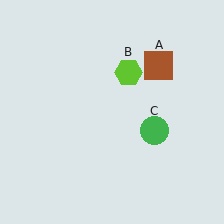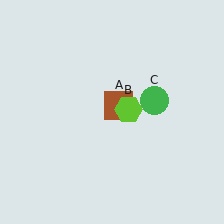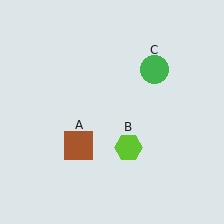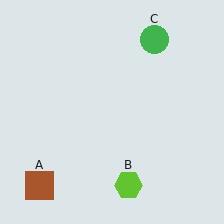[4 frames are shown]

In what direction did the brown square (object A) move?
The brown square (object A) moved down and to the left.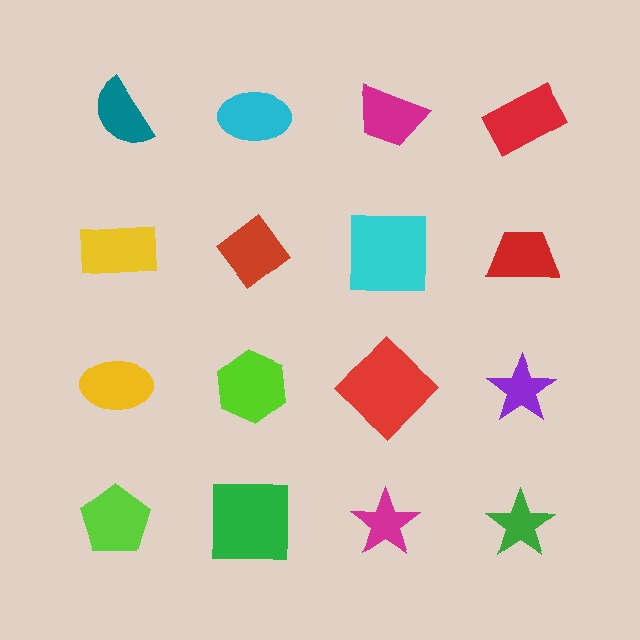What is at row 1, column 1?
A teal semicircle.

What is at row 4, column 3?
A magenta star.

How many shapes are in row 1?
4 shapes.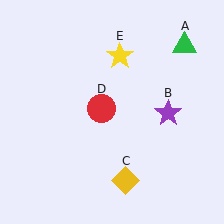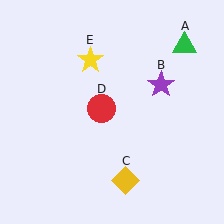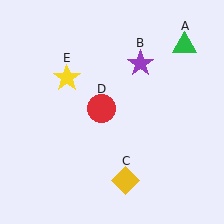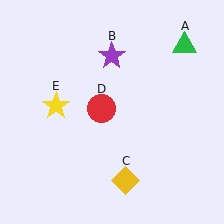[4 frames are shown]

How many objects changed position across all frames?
2 objects changed position: purple star (object B), yellow star (object E).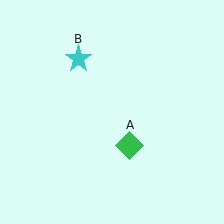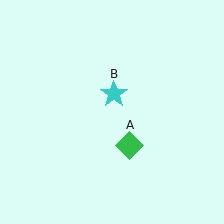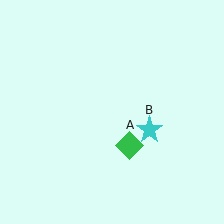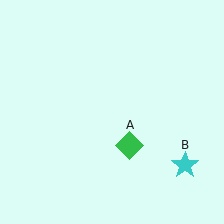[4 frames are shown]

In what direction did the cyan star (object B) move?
The cyan star (object B) moved down and to the right.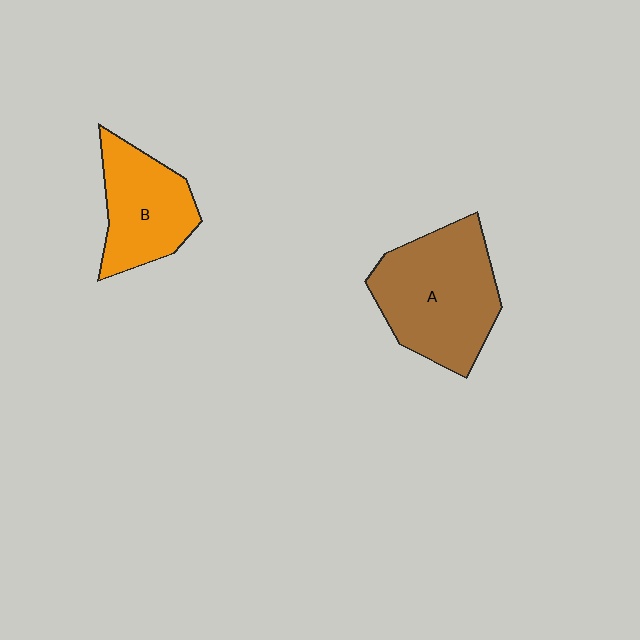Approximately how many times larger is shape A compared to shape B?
Approximately 1.4 times.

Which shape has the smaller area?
Shape B (orange).